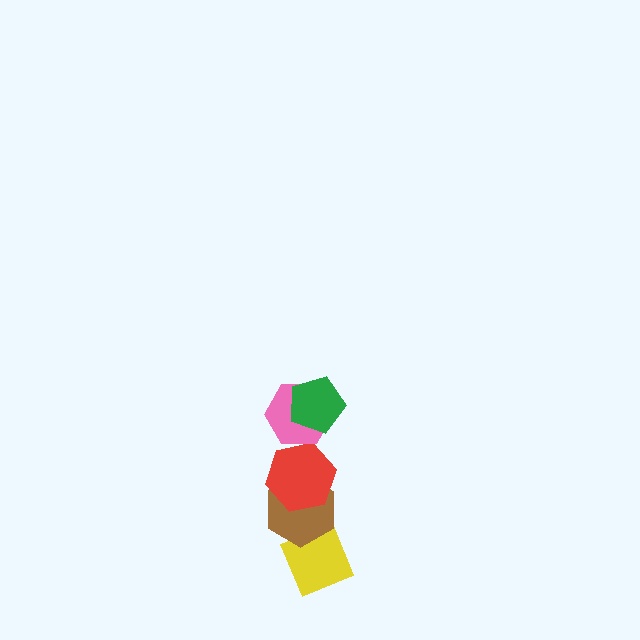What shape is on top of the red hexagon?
The pink hexagon is on top of the red hexagon.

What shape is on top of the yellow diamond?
The brown hexagon is on top of the yellow diamond.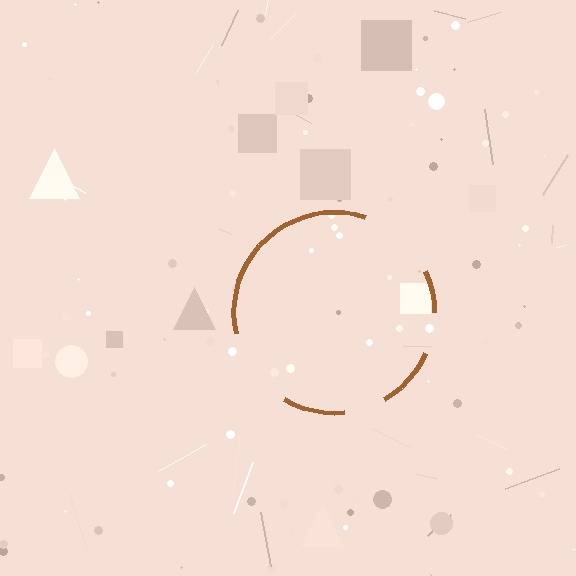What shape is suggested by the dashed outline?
The dashed outline suggests a circle.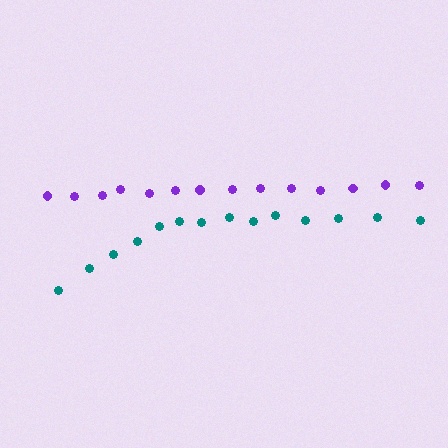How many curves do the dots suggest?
There are 2 distinct paths.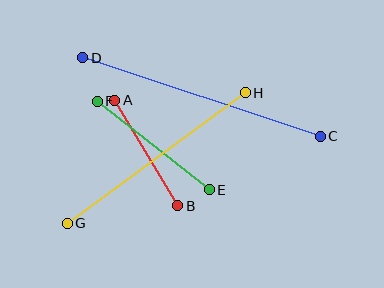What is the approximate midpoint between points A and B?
The midpoint is at approximately (146, 153) pixels.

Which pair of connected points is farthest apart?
Points C and D are farthest apart.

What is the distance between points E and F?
The distance is approximately 143 pixels.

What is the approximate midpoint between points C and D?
The midpoint is at approximately (201, 97) pixels.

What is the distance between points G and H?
The distance is approximately 221 pixels.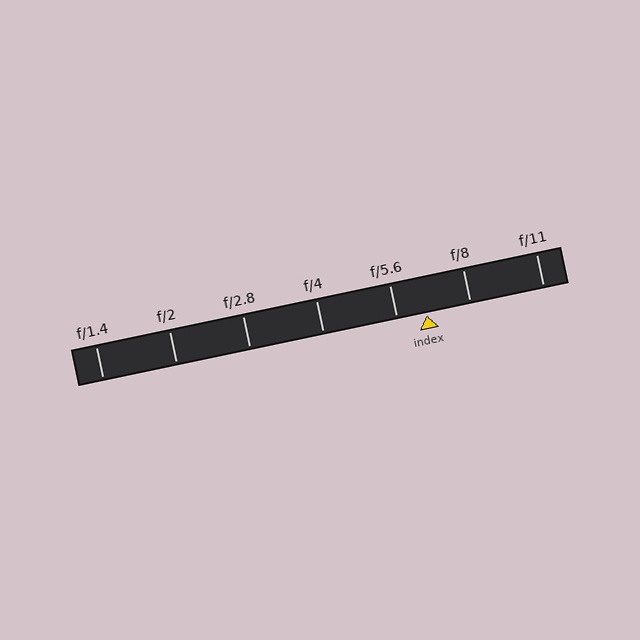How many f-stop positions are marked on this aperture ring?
There are 7 f-stop positions marked.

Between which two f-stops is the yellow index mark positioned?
The index mark is between f/5.6 and f/8.